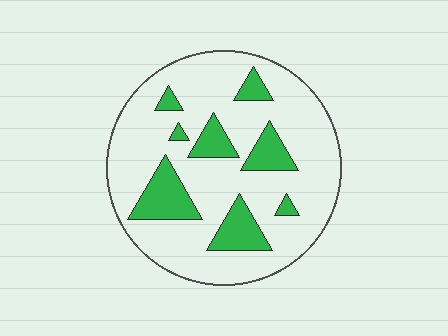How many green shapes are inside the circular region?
8.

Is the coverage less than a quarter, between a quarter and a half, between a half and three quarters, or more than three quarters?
Less than a quarter.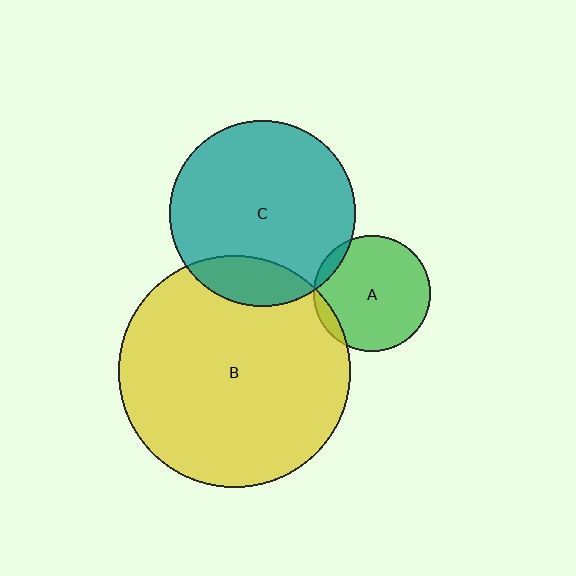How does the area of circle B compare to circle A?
Approximately 3.9 times.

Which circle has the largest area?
Circle B (yellow).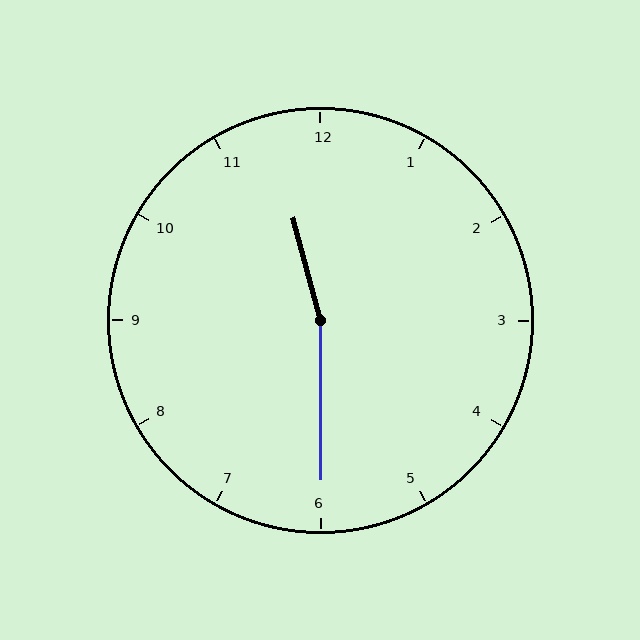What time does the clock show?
11:30.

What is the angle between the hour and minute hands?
Approximately 165 degrees.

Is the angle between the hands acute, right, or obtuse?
It is obtuse.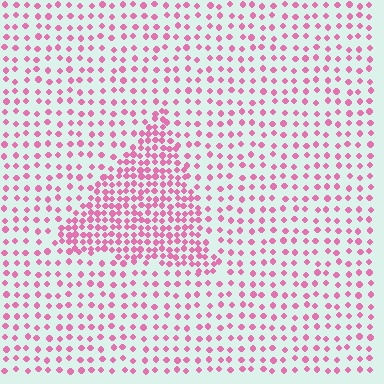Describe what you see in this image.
The image contains small pink elements arranged at two different densities. A triangle-shaped region is visible where the elements are more densely packed than the surrounding area.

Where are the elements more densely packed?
The elements are more densely packed inside the triangle boundary.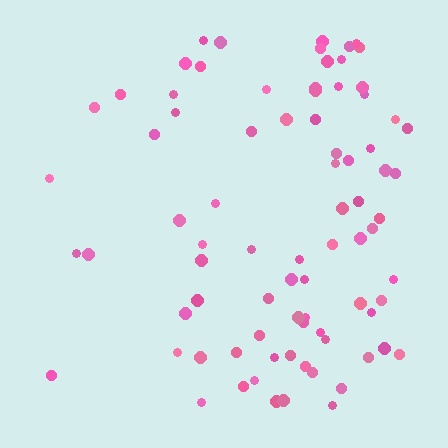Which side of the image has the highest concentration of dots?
The right.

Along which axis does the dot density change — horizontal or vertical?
Horizontal.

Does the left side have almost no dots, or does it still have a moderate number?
Still a moderate number, just noticeably fewer than the right.